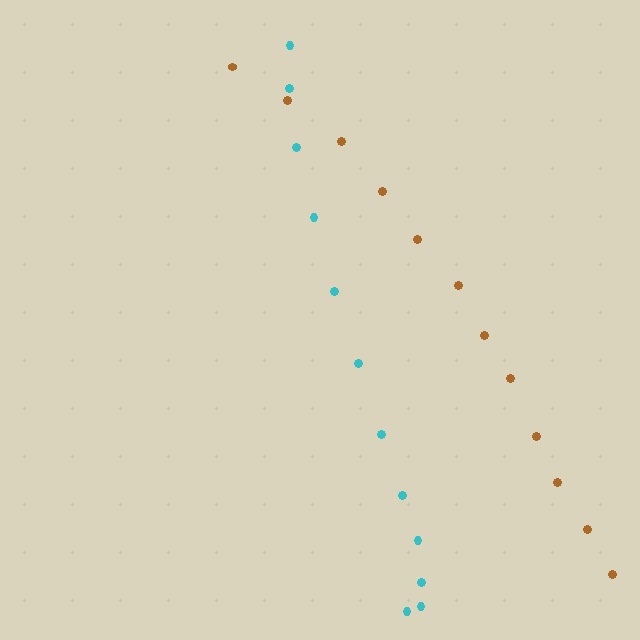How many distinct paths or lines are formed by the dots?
There are 2 distinct paths.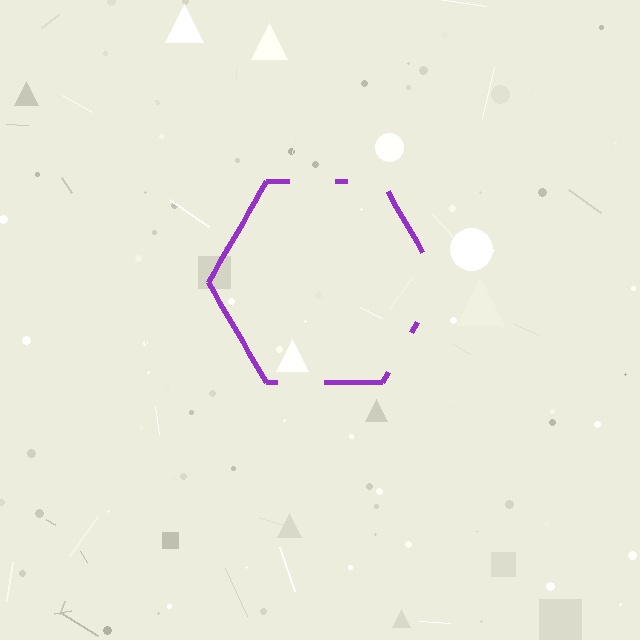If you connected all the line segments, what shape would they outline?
They would outline a hexagon.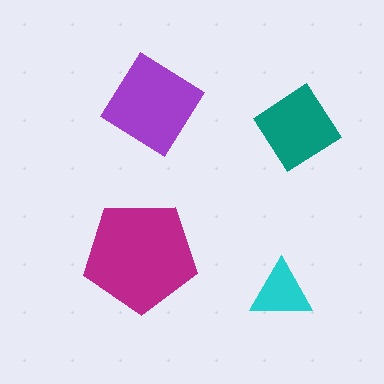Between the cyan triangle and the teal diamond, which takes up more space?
The teal diamond.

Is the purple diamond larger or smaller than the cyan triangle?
Larger.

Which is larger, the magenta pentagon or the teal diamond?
The magenta pentagon.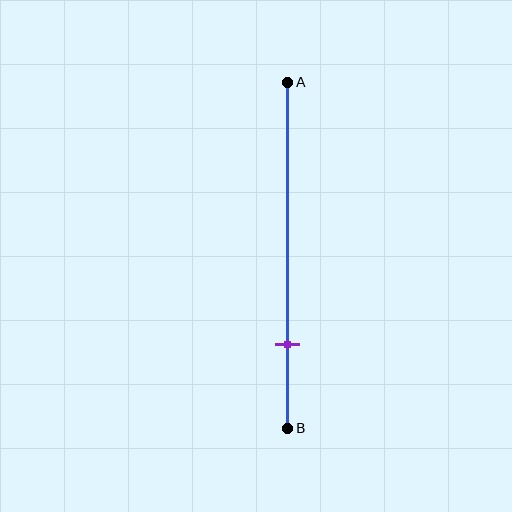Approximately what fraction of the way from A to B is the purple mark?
The purple mark is approximately 75% of the way from A to B.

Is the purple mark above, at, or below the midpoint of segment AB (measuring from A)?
The purple mark is below the midpoint of segment AB.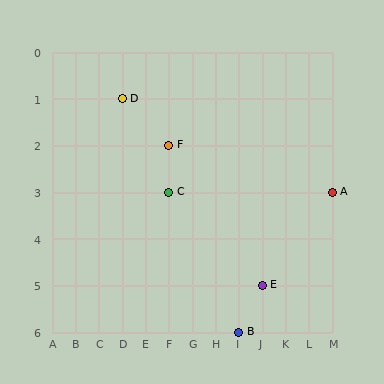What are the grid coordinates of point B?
Point B is at grid coordinates (I, 6).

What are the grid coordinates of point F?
Point F is at grid coordinates (F, 2).